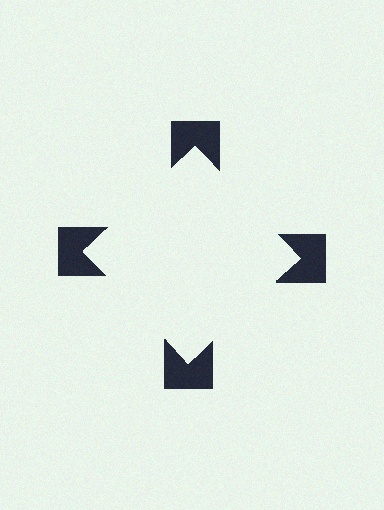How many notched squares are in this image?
There are 4 — one at each vertex of the illusory square.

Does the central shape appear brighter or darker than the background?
It typically appears slightly brighter than the background, even though no actual brightness change is drawn.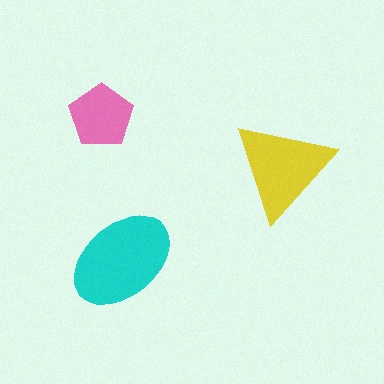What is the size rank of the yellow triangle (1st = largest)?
2nd.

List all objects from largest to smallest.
The cyan ellipse, the yellow triangle, the pink pentagon.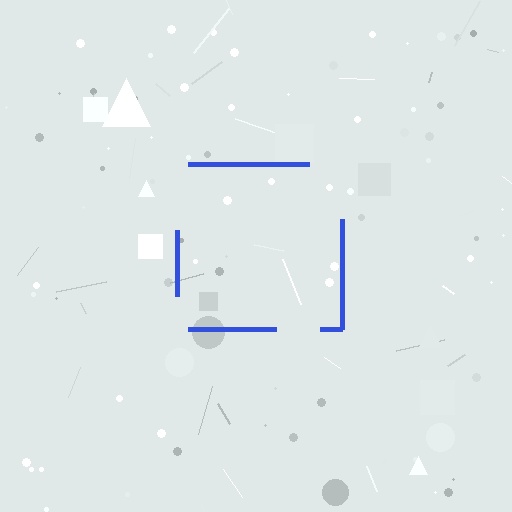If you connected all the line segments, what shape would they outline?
They would outline a square.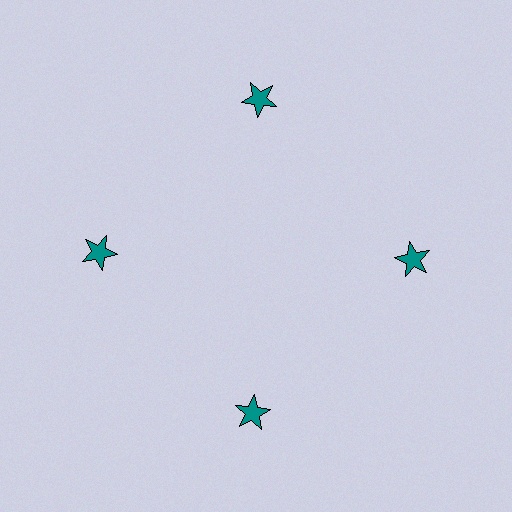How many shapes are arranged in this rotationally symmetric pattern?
There are 4 shapes, arranged in 4 groups of 1.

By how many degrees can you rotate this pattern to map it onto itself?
The pattern maps onto itself every 90 degrees of rotation.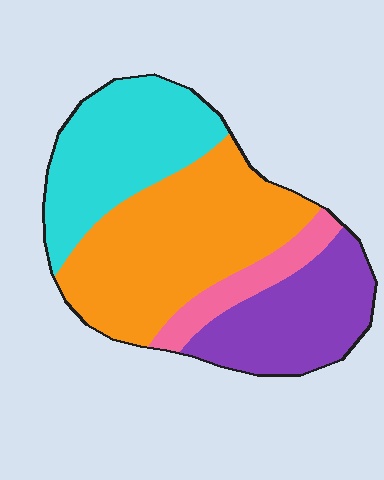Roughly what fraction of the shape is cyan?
Cyan takes up between a quarter and a half of the shape.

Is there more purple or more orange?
Orange.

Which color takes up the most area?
Orange, at roughly 40%.